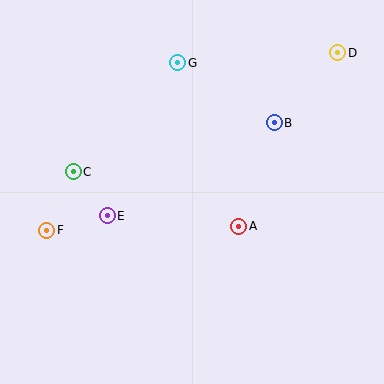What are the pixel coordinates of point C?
Point C is at (73, 172).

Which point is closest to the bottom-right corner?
Point A is closest to the bottom-right corner.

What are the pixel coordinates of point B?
Point B is at (274, 123).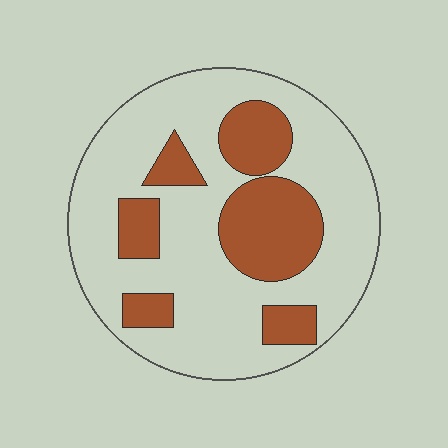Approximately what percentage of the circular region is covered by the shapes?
Approximately 30%.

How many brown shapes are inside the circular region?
6.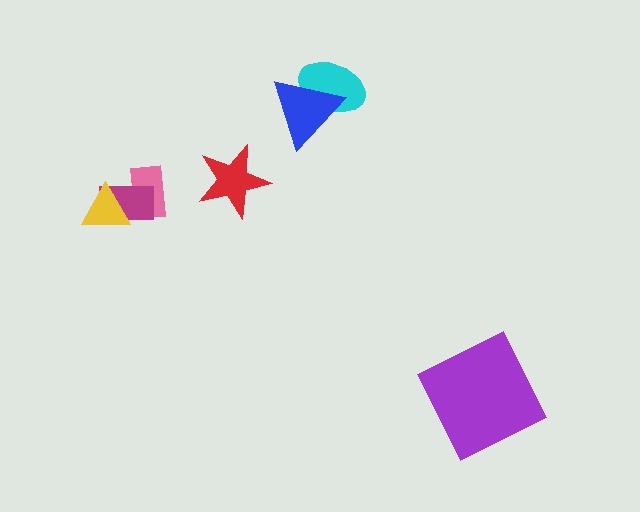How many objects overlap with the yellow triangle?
2 objects overlap with the yellow triangle.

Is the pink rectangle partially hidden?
Yes, it is partially covered by another shape.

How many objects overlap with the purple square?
0 objects overlap with the purple square.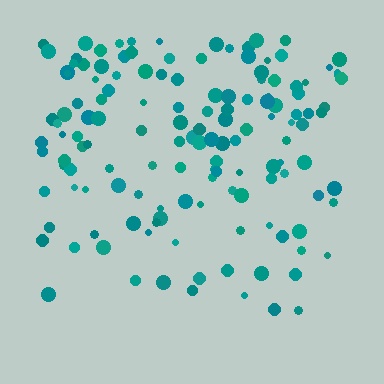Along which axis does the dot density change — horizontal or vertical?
Vertical.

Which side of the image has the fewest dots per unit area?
The bottom.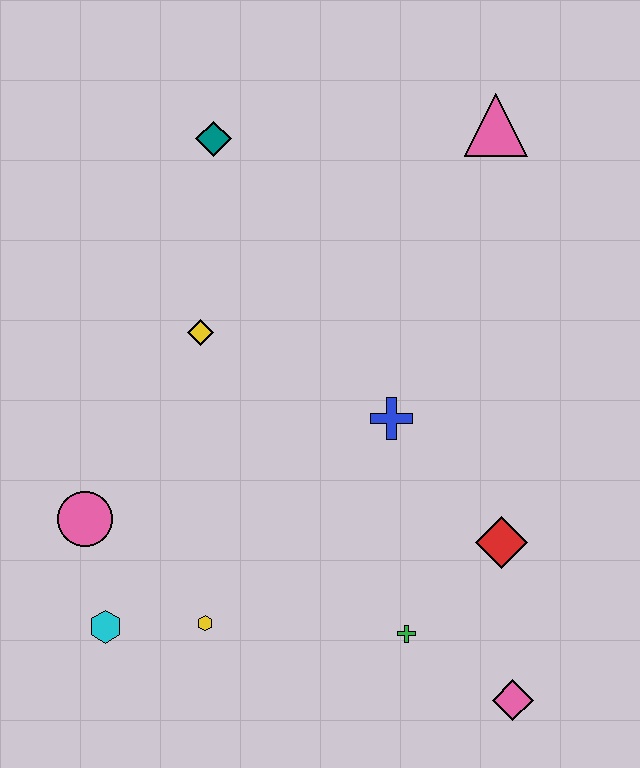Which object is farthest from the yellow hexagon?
The pink triangle is farthest from the yellow hexagon.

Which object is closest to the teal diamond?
The yellow diamond is closest to the teal diamond.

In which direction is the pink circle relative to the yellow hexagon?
The pink circle is to the left of the yellow hexagon.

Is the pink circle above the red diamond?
Yes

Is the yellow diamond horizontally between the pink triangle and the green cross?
No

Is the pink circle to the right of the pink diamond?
No